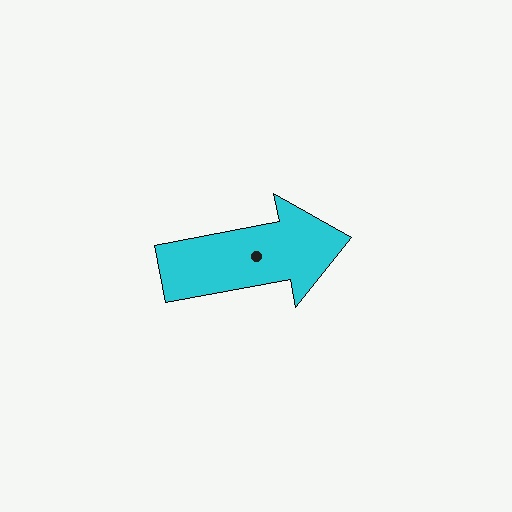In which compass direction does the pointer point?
East.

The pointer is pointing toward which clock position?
Roughly 3 o'clock.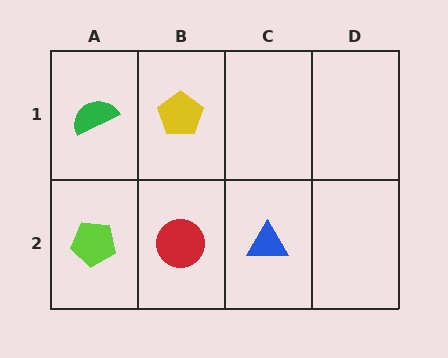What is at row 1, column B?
A yellow pentagon.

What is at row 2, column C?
A blue triangle.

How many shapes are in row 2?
3 shapes.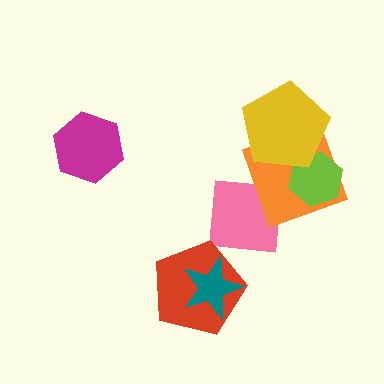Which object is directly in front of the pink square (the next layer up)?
The orange square is directly in front of the pink square.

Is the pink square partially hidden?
Yes, it is partially covered by another shape.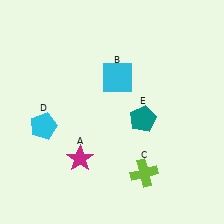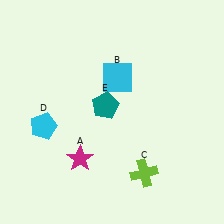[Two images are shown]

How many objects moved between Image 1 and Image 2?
1 object moved between the two images.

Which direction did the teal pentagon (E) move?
The teal pentagon (E) moved left.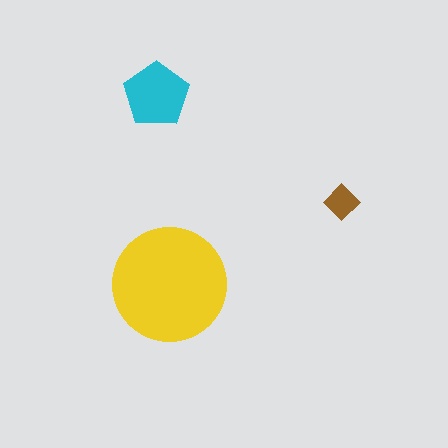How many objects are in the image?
There are 3 objects in the image.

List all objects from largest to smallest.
The yellow circle, the cyan pentagon, the brown diamond.